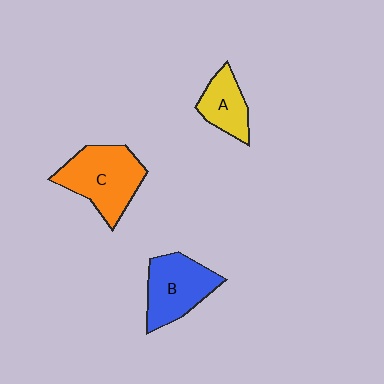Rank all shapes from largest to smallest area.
From largest to smallest: C (orange), B (blue), A (yellow).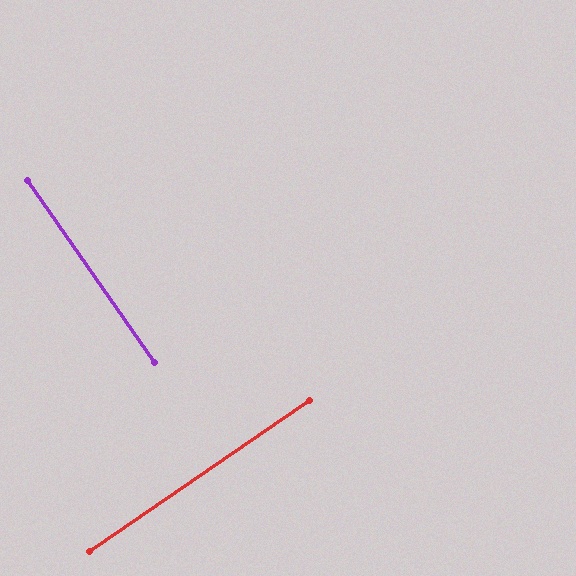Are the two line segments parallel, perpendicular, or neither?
Perpendicular — they meet at approximately 90°.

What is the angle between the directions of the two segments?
Approximately 90 degrees.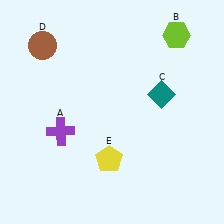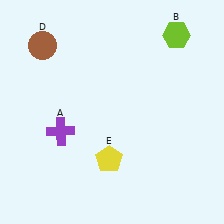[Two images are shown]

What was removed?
The teal diamond (C) was removed in Image 2.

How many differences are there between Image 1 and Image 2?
There is 1 difference between the two images.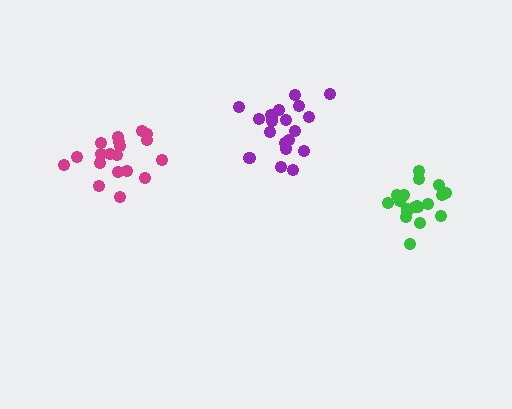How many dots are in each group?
Group 1: 19 dots, Group 2: 20 dots, Group 3: 20 dots (59 total).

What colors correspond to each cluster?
The clusters are colored: magenta, green, purple.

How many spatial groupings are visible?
There are 3 spatial groupings.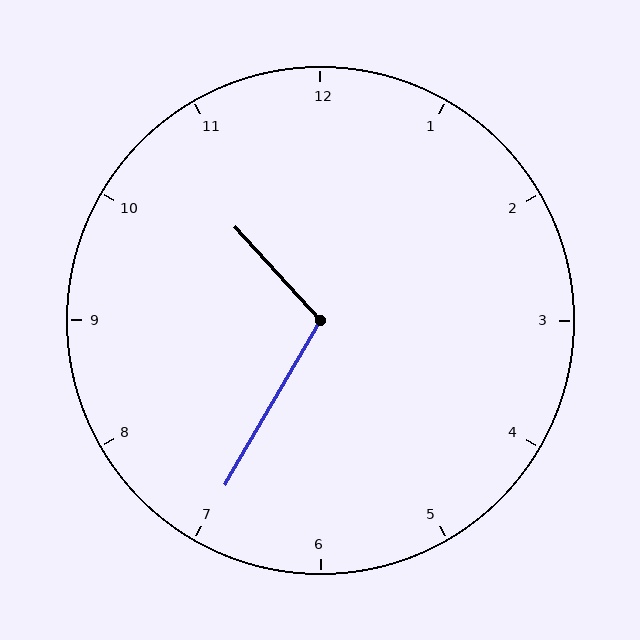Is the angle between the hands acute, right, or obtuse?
It is obtuse.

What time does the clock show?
10:35.